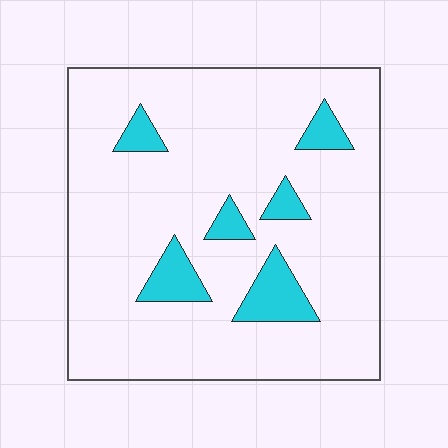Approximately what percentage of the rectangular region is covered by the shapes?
Approximately 10%.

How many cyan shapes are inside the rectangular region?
6.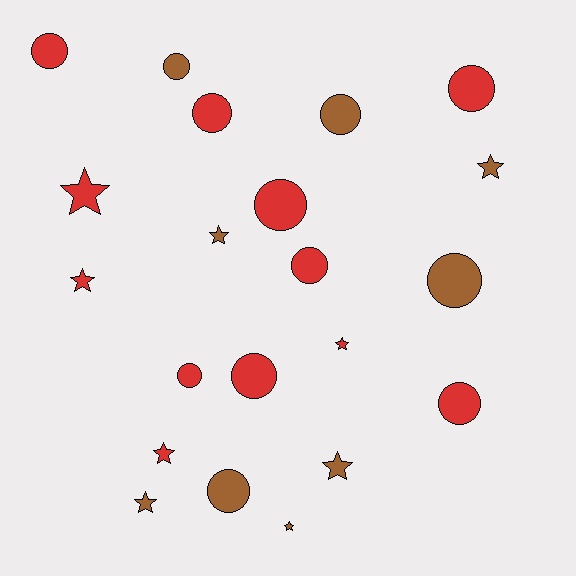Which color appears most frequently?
Red, with 12 objects.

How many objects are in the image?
There are 21 objects.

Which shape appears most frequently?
Circle, with 12 objects.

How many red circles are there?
There are 8 red circles.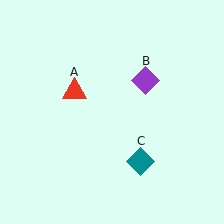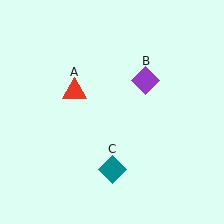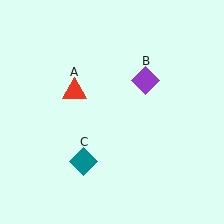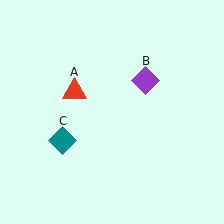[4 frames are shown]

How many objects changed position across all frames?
1 object changed position: teal diamond (object C).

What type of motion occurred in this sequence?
The teal diamond (object C) rotated clockwise around the center of the scene.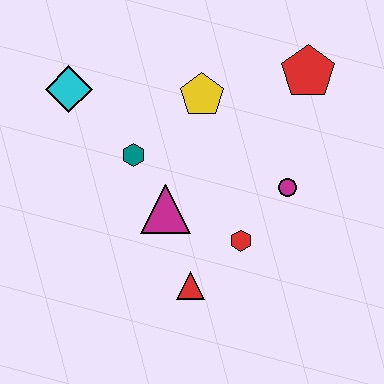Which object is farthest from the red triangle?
The red pentagon is farthest from the red triangle.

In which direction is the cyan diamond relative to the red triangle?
The cyan diamond is above the red triangle.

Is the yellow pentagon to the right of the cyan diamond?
Yes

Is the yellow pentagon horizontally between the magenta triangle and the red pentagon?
Yes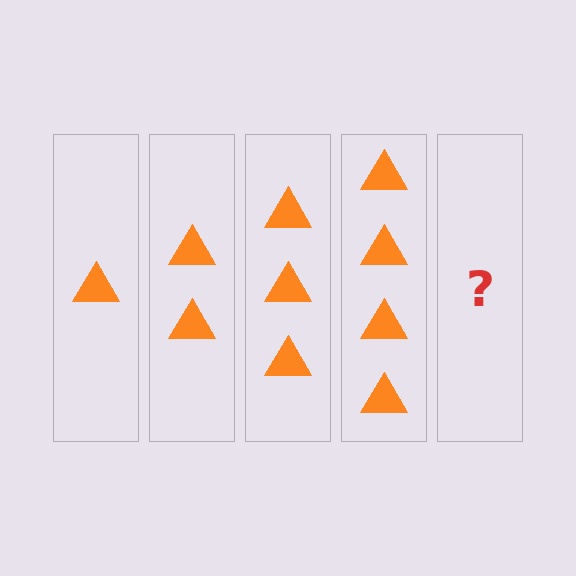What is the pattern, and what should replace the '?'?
The pattern is that each step adds one more triangle. The '?' should be 5 triangles.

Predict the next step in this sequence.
The next step is 5 triangles.